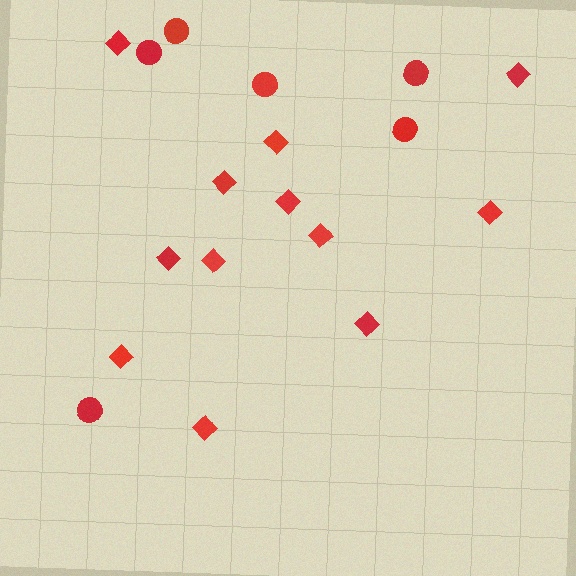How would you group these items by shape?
There are 2 groups: one group of circles (6) and one group of diamonds (12).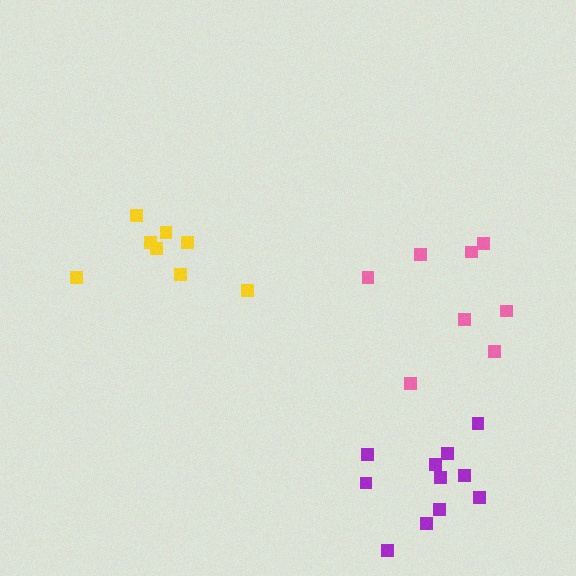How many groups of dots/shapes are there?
There are 3 groups.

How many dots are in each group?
Group 1: 8 dots, Group 2: 11 dots, Group 3: 8 dots (27 total).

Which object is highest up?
The pink cluster is topmost.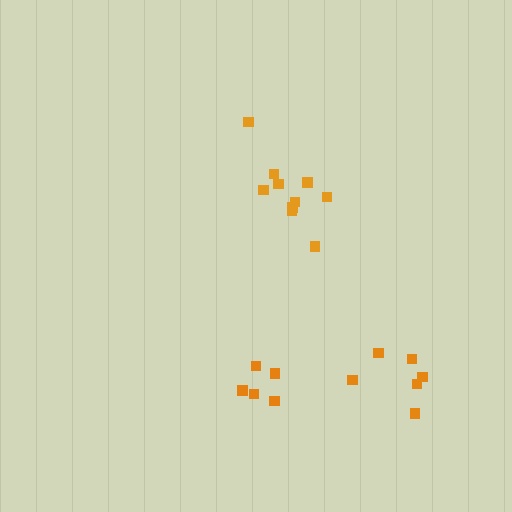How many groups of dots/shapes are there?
There are 3 groups.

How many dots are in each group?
Group 1: 10 dots, Group 2: 5 dots, Group 3: 6 dots (21 total).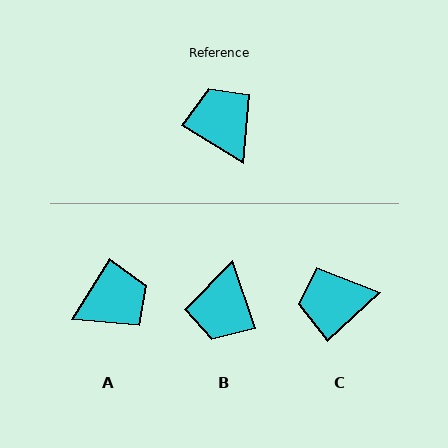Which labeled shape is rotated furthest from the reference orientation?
B, about 140 degrees away.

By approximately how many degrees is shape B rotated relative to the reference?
Approximately 140 degrees counter-clockwise.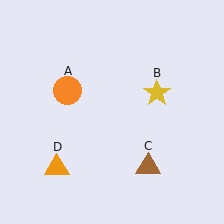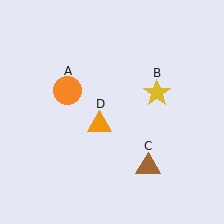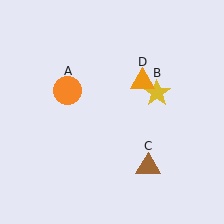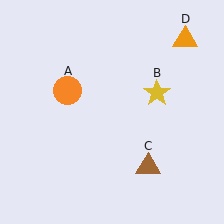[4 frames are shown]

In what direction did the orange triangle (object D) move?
The orange triangle (object D) moved up and to the right.